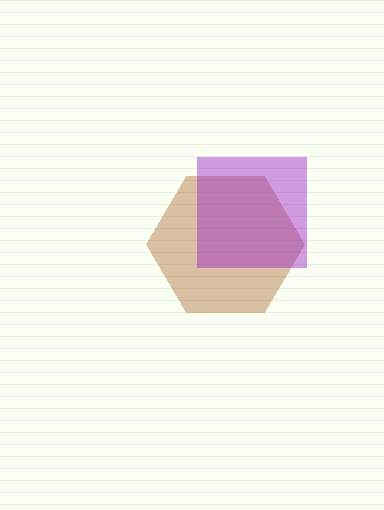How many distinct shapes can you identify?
There are 2 distinct shapes: a brown hexagon, a purple square.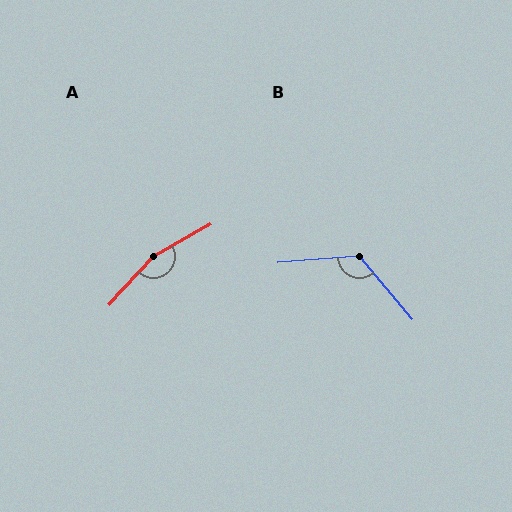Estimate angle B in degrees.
Approximately 126 degrees.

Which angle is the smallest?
B, at approximately 126 degrees.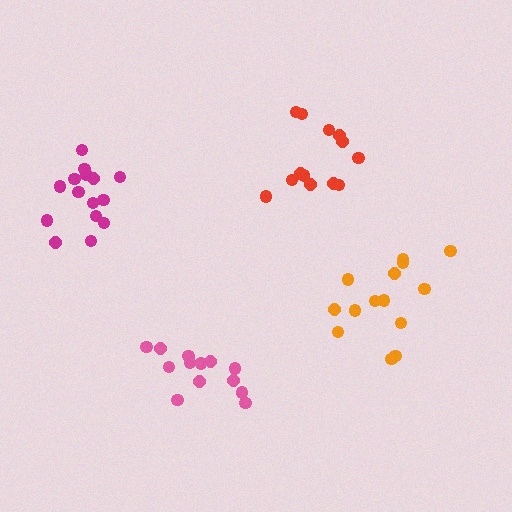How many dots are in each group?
Group 1: 13 dots, Group 2: 13 dots, Group 3: 14 dots, Group 4: 15 dots (55 total).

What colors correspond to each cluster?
The clusters are colored: red, pink, orange, magenta.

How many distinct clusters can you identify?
There are 4 distinct clusters.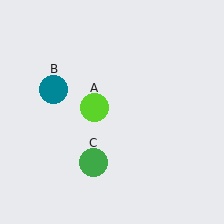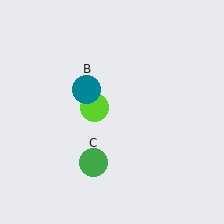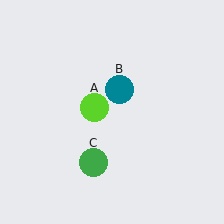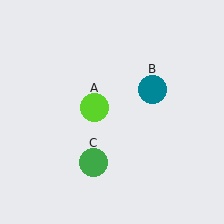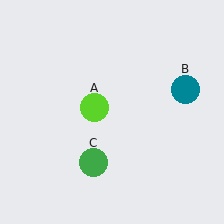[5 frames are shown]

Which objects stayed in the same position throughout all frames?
Lime circle (object A) and green circle (object C) remained stationary.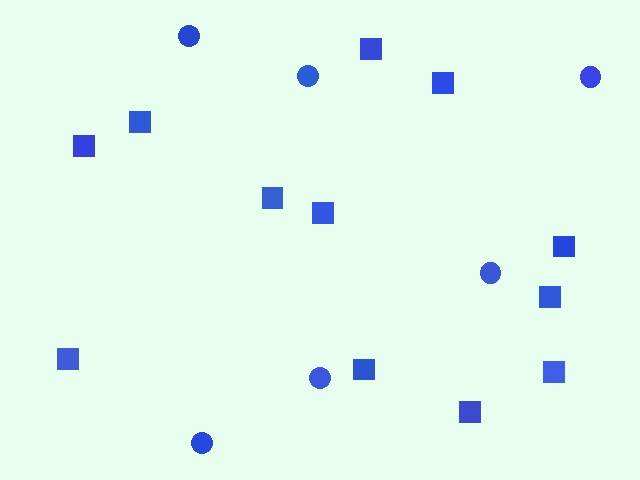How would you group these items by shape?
There are 2 groups: one group of squares (12) and one group of circles (6).